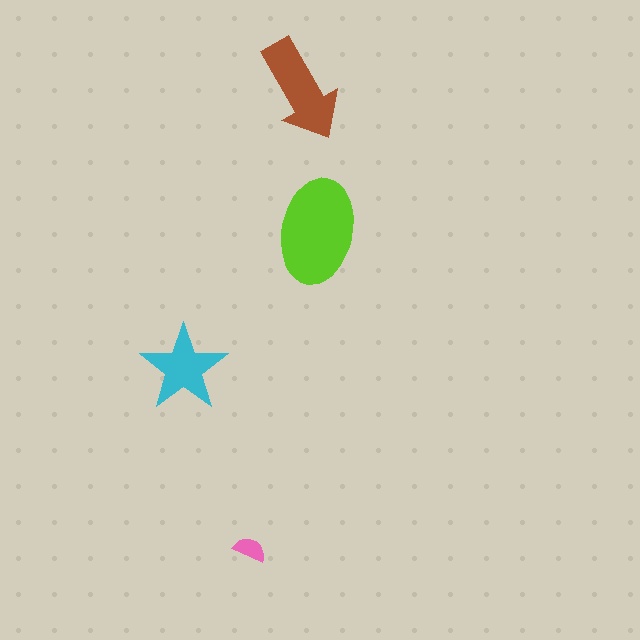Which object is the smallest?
The pink semicircle.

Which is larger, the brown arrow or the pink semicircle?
The brown arrow.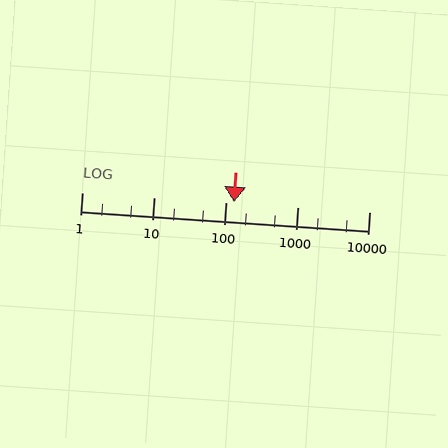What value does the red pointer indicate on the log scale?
The pointer indicates approximately 130.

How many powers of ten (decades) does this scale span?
The scale spans 4 decades, from 1 to 10000.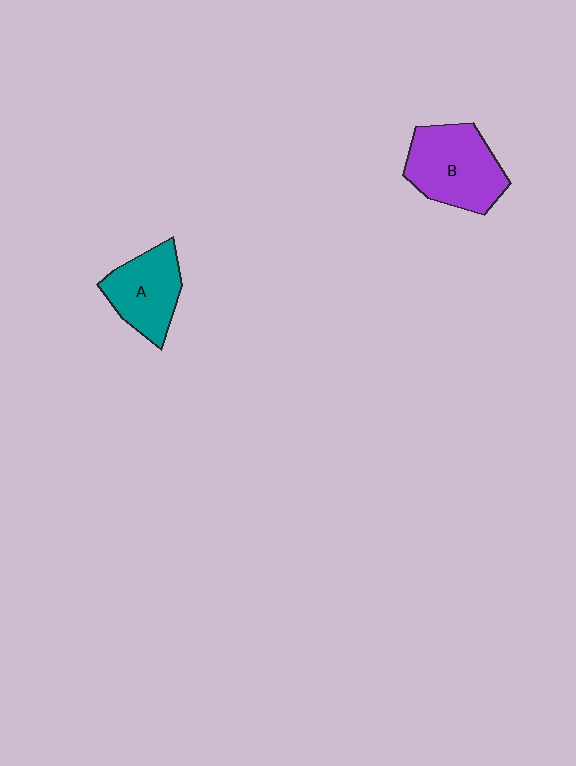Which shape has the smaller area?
Shape A (teal).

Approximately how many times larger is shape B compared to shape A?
Approximately 1.3 times.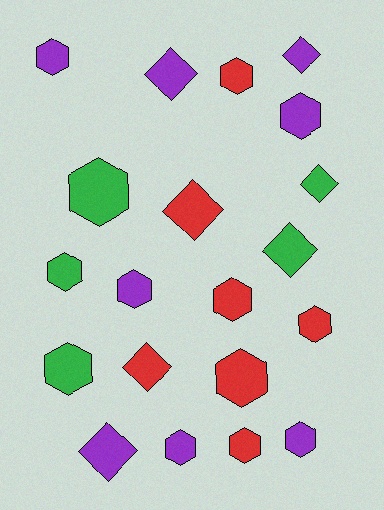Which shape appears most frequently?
Hexagon, with 13 objects.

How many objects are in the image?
There are 20 objects.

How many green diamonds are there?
There are 2 green diamonds.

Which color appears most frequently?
Purple, with 8 objects.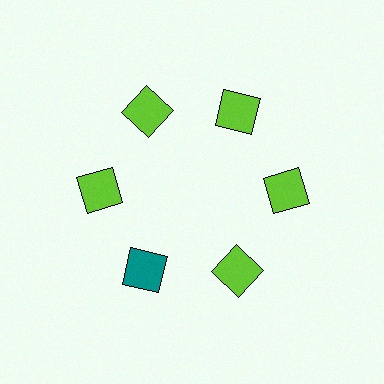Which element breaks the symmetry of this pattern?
The teal square at roughly the 7 o'clock position breaks the symmetry. All other shapes are lime squares.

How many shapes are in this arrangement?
There are 6 shapes arranged in a ring pattern.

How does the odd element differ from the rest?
It has a different color: teal instead of lime.